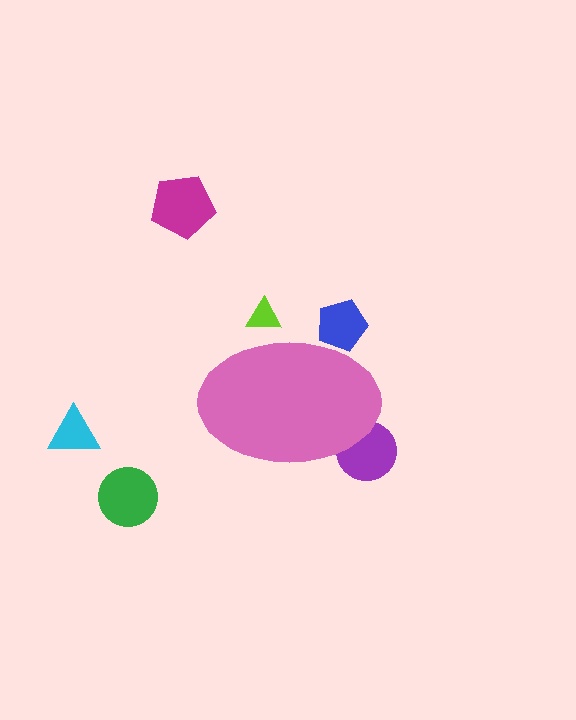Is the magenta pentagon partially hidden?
No, the magenta pentagon is fully visible.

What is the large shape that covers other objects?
A pink ellipse.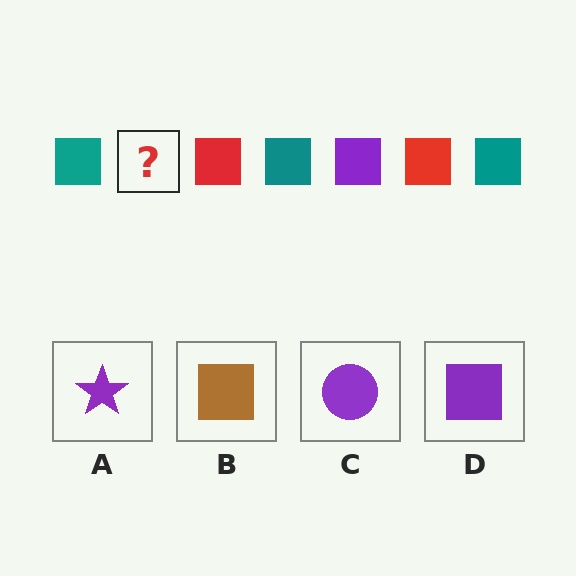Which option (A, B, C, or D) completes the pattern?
D.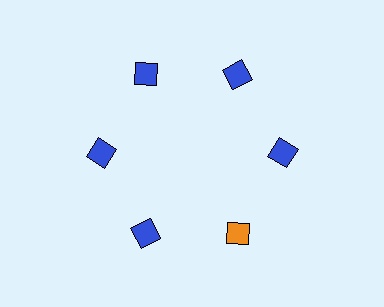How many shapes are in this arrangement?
There are 6 shapes arranged in a ring pattern.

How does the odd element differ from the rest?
It has a different color: orange instead of blue.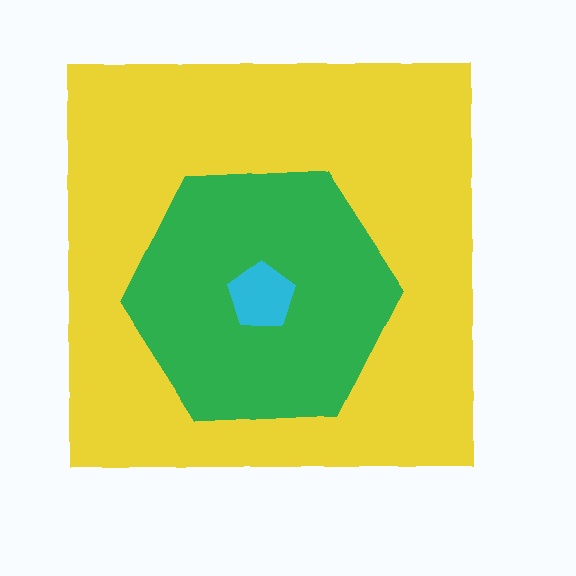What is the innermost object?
The cyan pentagon.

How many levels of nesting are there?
3.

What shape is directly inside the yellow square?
The green hexagon.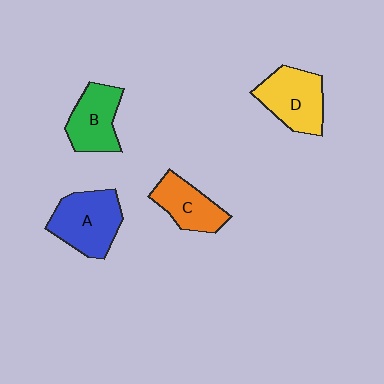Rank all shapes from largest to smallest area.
From largest to smallest: A (blue), D (yellow), B (green), C (orange).